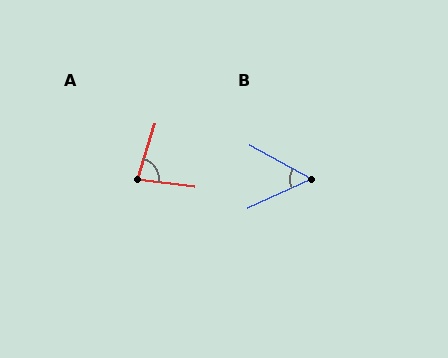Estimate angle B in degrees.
Approximately 54 degrees.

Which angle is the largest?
A, at approximately 80 degrees.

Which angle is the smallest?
B, at approximately 54 degrees.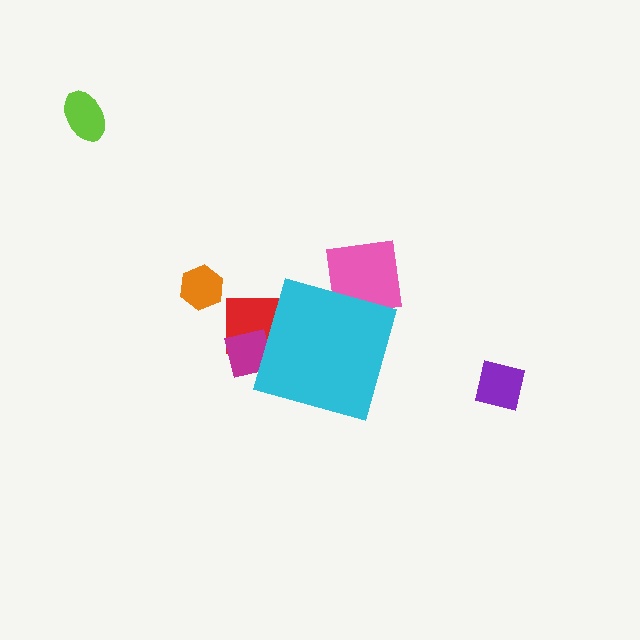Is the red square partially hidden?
Yes, the red square is partially hidden behind the cyan diamond.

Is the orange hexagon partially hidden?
No, the orange hexagon is fully visible.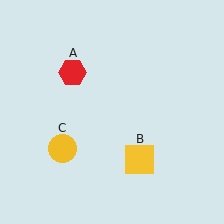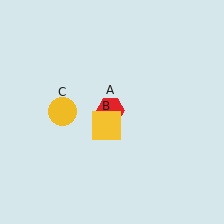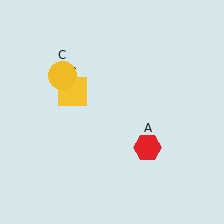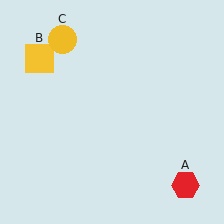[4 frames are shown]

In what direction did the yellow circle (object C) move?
The yellow circle (object C) moved up.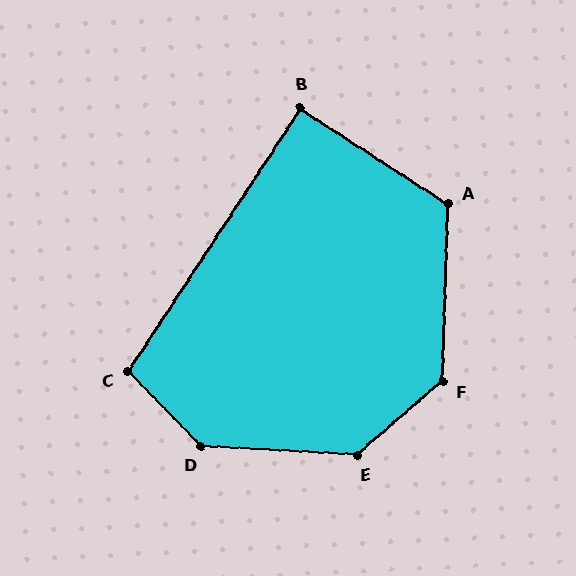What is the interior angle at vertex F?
Approximately 133 degrees (obtuse).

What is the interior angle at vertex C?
Approximately 102 degrees (obtuse).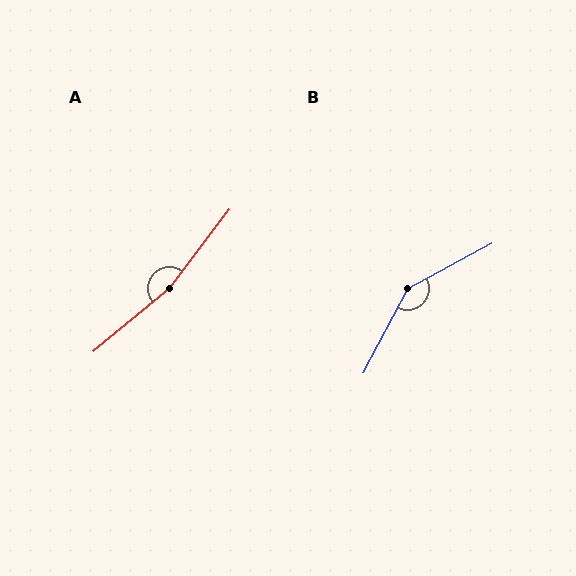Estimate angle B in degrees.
Approximately 146 degrees.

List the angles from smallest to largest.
B (146°), A (167°).